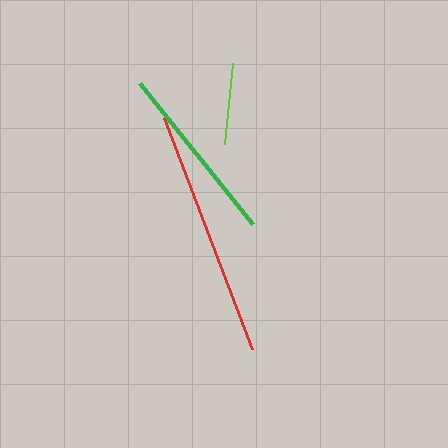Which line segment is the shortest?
The lime line is the shortest at approximately 82 pixels.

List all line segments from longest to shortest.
From longest to shortest: red, green, lime.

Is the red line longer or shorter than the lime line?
The red line is longer than the lime line.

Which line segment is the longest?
The red line is the longest at approximately 247 pixels.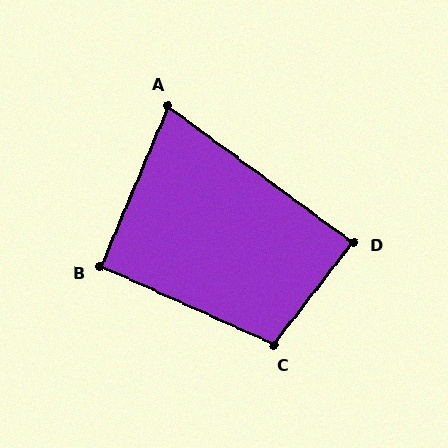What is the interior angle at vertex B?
Approximately 92 degrees (approximately right).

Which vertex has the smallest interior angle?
A, at approximately 77 degrees.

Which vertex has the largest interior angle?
C, at approximately 103 degrees.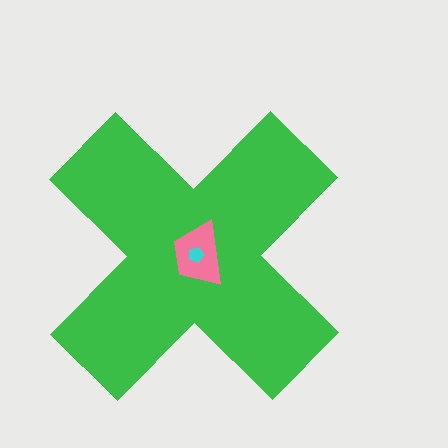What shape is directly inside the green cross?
The pink trapezoid.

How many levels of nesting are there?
3.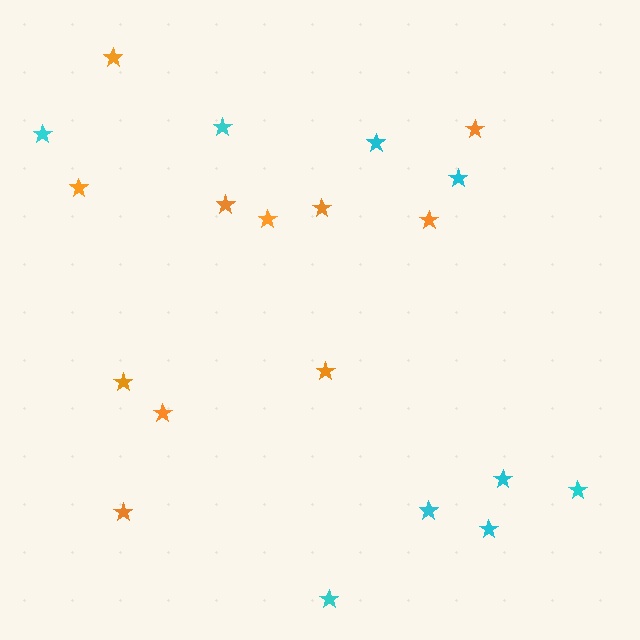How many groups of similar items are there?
There are 2 groups: one group of orange stars (11) and one group of cyan stars (9).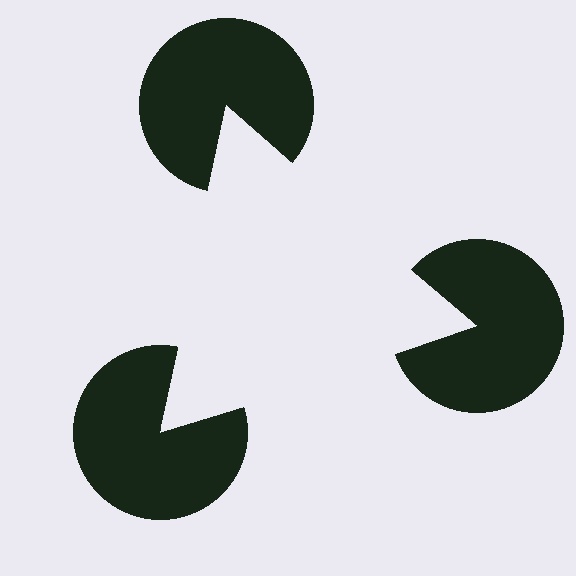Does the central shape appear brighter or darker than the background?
It typically appears slightly brighter than the background, even though no actual brightness change is drawn.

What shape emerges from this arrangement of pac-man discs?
An illusory triangle — its edges are inferred from the aligned wedge cuts in the pac-man discs, not physically drawn.